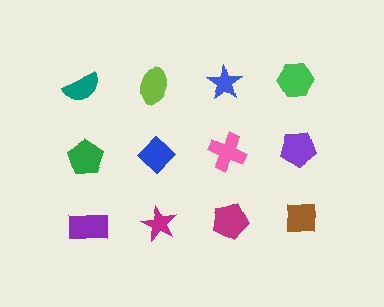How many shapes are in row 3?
4 shapes.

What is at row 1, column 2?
A lime ellipse.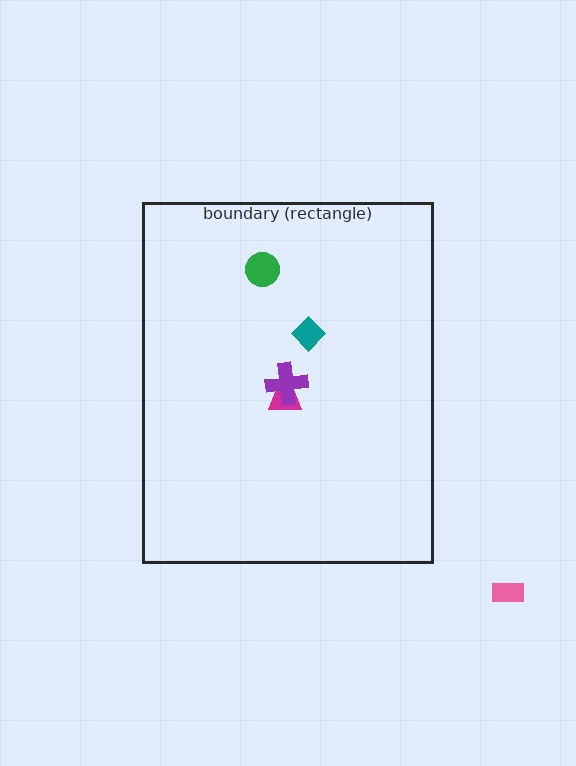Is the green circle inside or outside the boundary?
Inside.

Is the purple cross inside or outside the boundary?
Inside.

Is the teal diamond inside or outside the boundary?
Inside.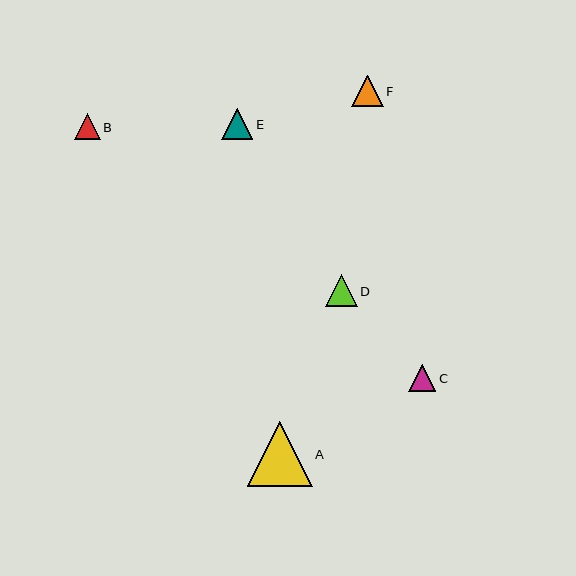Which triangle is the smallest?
Triangle B is the smallest with a size of approximately 26 pixels.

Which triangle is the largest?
Triangle A is the largest with a size of approximately 65 pixels.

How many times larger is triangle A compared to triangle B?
Triangle A is approximately 2.5 times the size of triangle B.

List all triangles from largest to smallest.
From largest to smallest: A, D, F, E, C, B.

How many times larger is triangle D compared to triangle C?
Triangle D is approximately 1.2 times the size of triangle C.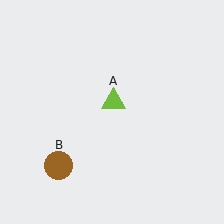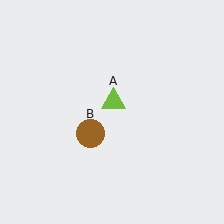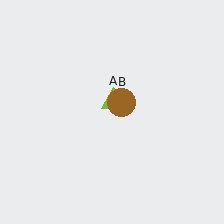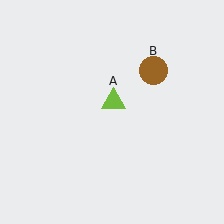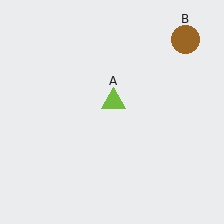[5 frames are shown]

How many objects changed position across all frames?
1 object changed position: brown circle (object B).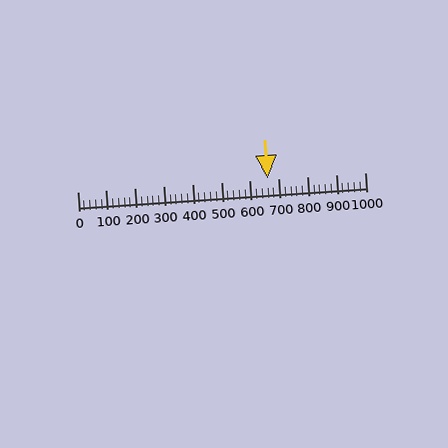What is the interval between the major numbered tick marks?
The major tick marks are spaced 100 units apart.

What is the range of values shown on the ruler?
The ruler shows values from 0 to 1000.